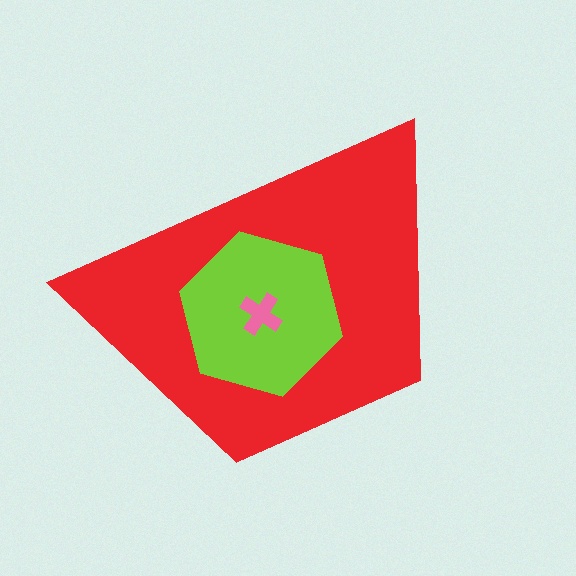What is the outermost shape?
The red trapezoid.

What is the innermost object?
The pink cross.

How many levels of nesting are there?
3.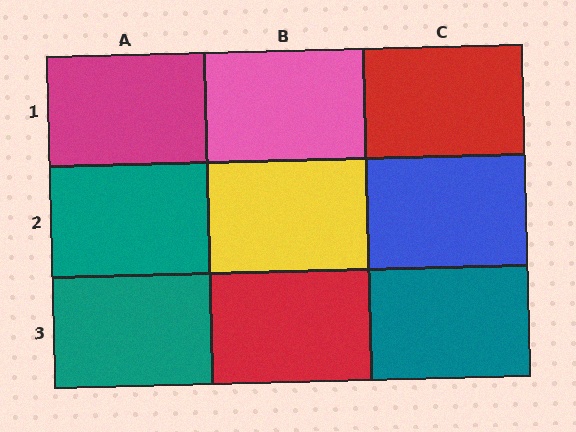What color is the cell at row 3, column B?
Red.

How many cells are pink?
1 cell is pink.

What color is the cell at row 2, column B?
Yellow.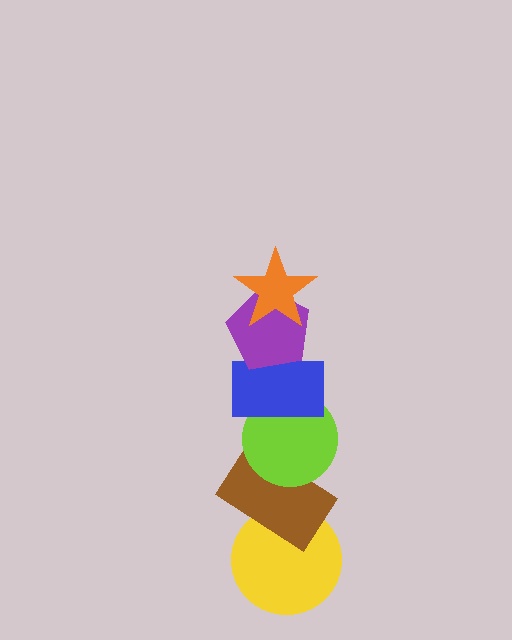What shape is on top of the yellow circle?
The brown rectangle is on top of the yellow circle.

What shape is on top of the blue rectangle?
The purple pentagon is on top of the blue rectangle.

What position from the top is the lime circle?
The lime circle is 4th from the top.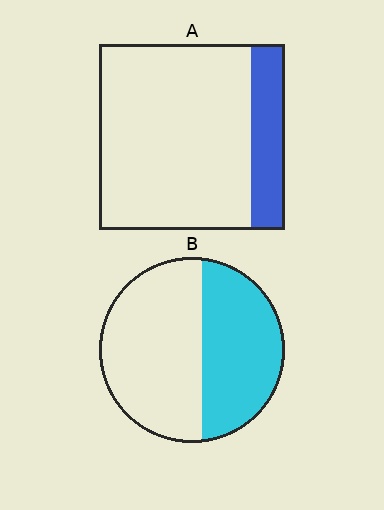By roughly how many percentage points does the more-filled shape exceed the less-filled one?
By roughly 25 percentage points (B over A).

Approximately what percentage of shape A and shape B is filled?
A is approximately 20% and B is approximately 45%.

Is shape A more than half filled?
No.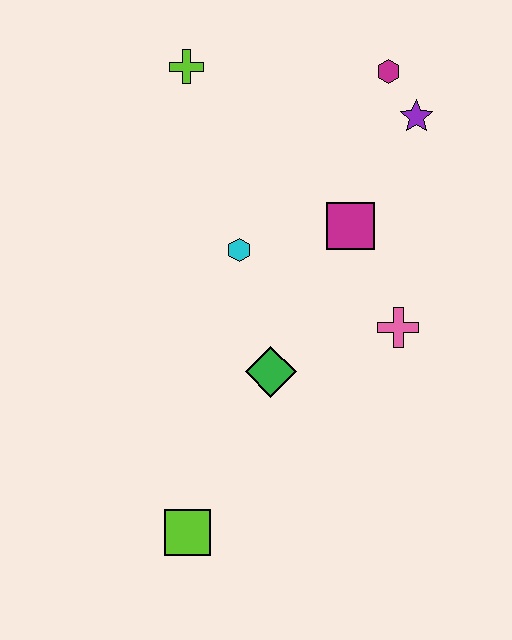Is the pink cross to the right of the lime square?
Yes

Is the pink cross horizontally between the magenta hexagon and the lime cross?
No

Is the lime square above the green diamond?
No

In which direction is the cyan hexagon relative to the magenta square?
The cyan hexagon is to the left of the magenta square.